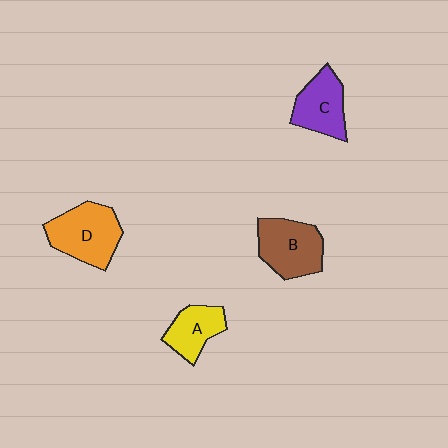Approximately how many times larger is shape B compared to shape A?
Approximately 1.4 times.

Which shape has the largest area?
Shape D (orange).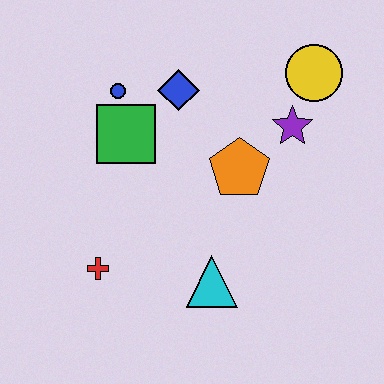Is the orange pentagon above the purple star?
No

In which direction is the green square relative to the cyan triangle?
The green square is above the cyan triangle.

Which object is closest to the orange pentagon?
The purple star is closest to the orange pentagon.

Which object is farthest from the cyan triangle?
The yellow circle is farthest from the cyan triangle.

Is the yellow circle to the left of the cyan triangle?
No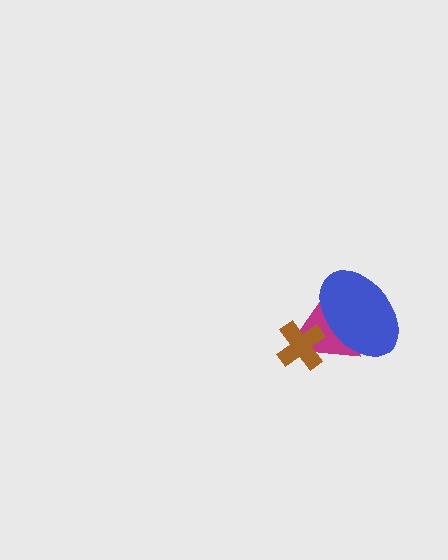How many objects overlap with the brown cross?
2 objects overlap with the brown cross.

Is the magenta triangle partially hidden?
Yes, it is partially covered by another shape.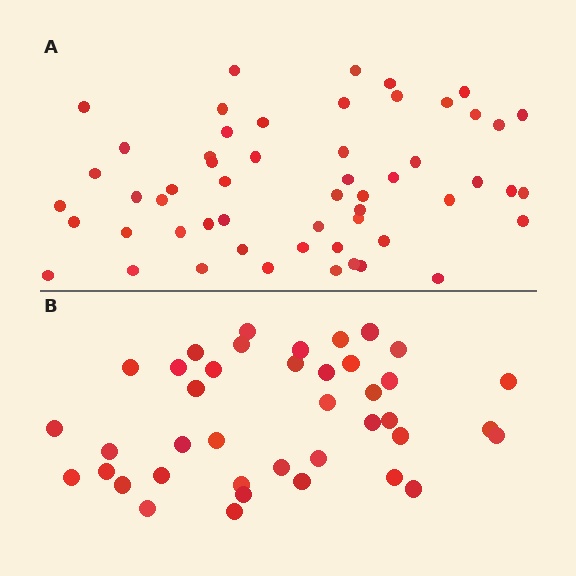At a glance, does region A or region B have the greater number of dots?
Region A (the top region) has more dots.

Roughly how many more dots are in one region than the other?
Region A has approximately 15 more dots than region B.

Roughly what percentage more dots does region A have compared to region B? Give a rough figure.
About 40% more.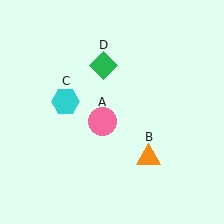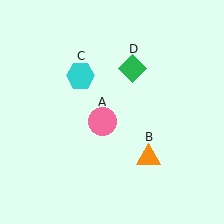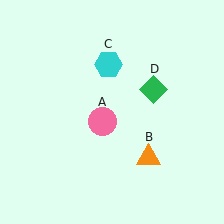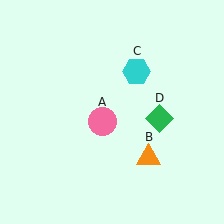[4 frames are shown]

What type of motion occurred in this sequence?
The cyan hexagon (object C), green diamond (object D) rotated clockwise around the center of the scene.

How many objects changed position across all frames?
2 objects changed position: cyan hexagon (object C), green diamond (object D).